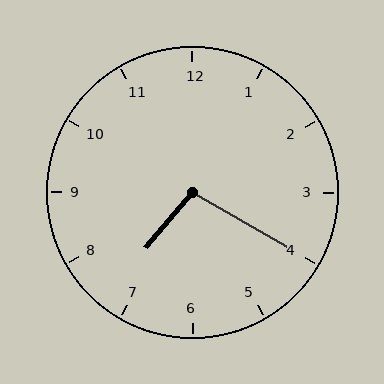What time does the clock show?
7:20.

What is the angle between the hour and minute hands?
Approximately 100 degrees.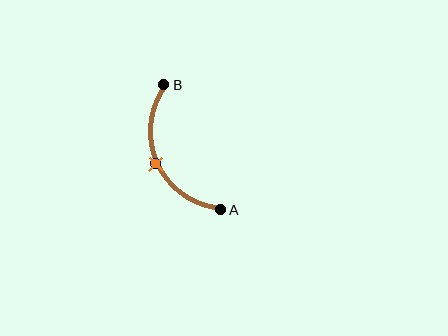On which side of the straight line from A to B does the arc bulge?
The arc bulges to the left of the straight line connecting A and B.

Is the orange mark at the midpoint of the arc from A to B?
Yes. The orange mark lies on the arc at equal arc-length from both A and B — it is the arc midpoint.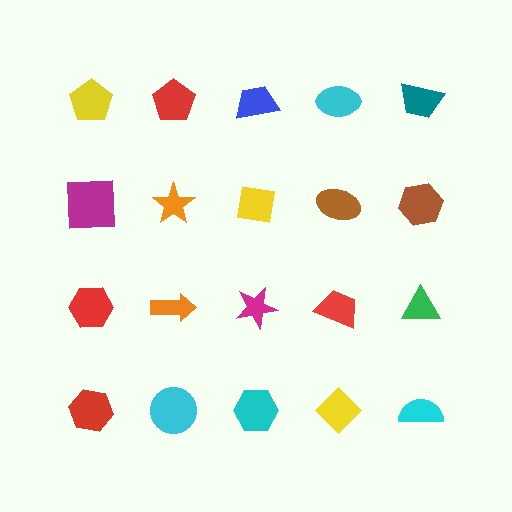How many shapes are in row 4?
5 shapes.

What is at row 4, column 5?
A cyan semicircle.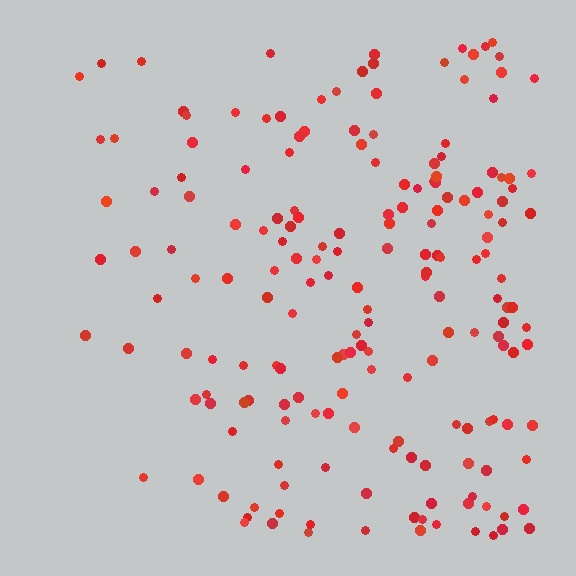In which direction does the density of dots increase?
From left to right, with the right side densest.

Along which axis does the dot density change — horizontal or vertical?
Horizontal.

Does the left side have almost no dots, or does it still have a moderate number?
Still a moderate number, just noticeably fewer than the right.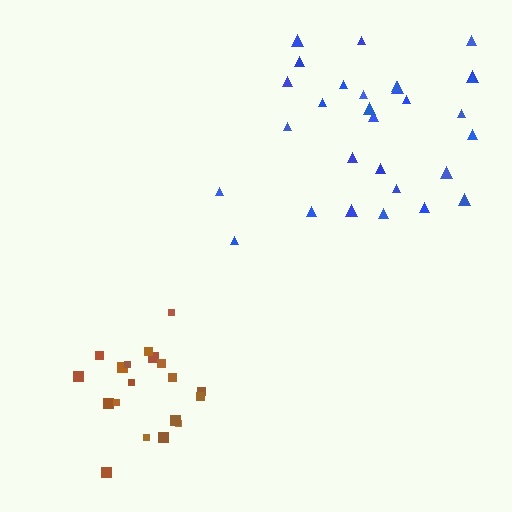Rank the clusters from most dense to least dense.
brown, blue.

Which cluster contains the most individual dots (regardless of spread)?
Blue (29).